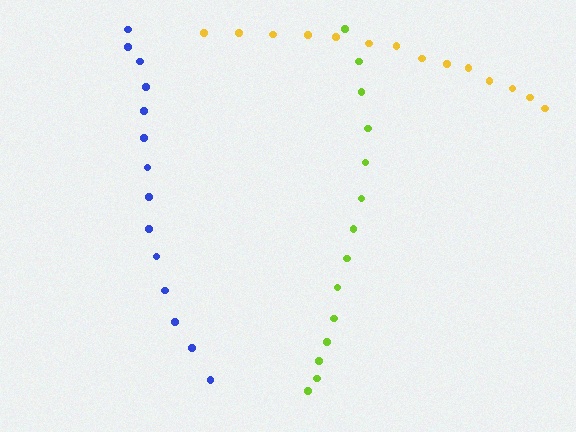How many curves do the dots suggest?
There are 3 distinct paths.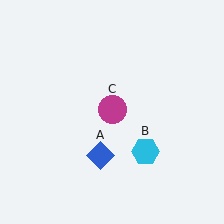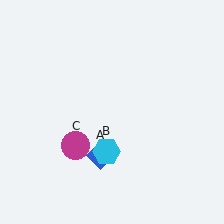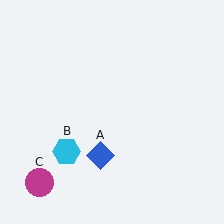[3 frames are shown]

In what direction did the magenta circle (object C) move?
The magenta circle (object C) moved down and to the left.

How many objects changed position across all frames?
2 objects changed position: cyan hexagon (object B), magenta circle (object C).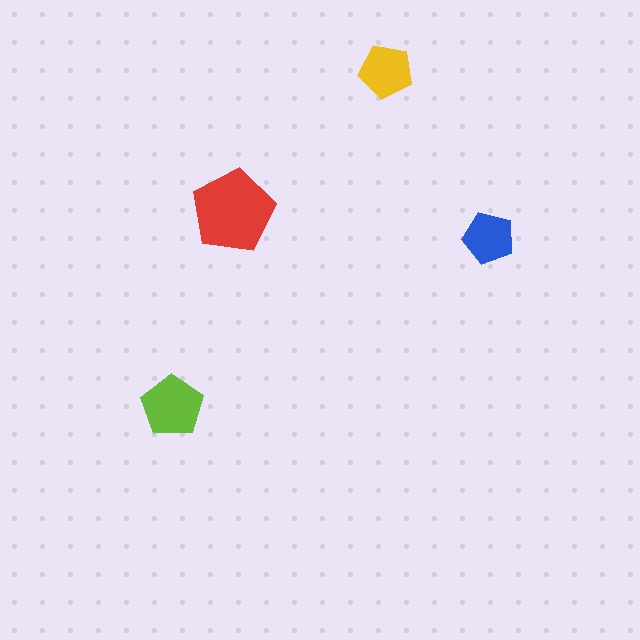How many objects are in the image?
There are 4 objects in the image.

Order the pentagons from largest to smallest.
the red one, the lime one, the yellow one, the blue one.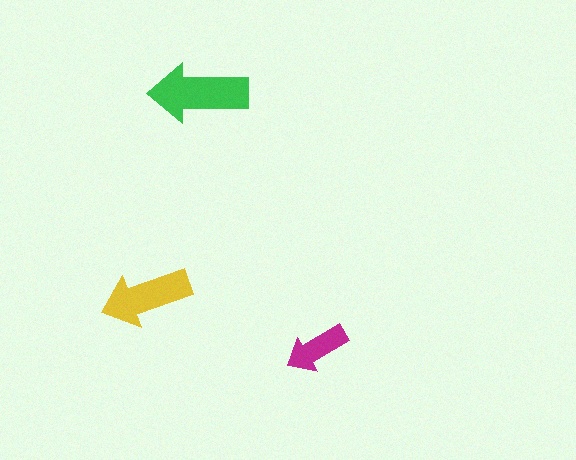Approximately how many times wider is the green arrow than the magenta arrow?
About 1.5 times wider.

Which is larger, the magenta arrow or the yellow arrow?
The yellow one.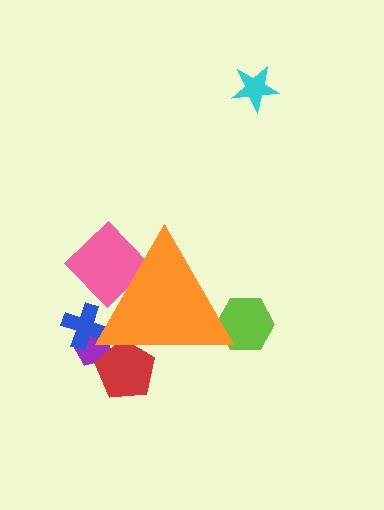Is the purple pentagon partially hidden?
Yes, the purple pentagon is partially hidden behind the orange triangle.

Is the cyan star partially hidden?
No, the cyan star is fully visible.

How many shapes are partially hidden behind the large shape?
5 shapes are partially hidden.